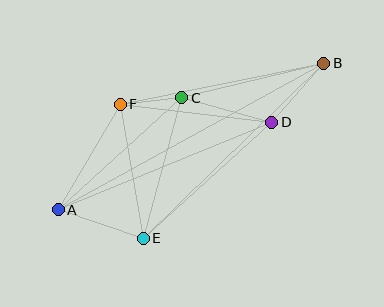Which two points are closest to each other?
Points C and F are closest to each other.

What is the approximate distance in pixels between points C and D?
The distance between C and D is approximately 94 pixels.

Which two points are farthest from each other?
Points A and B are farthest from each other.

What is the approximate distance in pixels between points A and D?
The distance between A and D is approximately 231 pixels.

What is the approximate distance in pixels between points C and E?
The distance between C and E is approximately 146 pixels.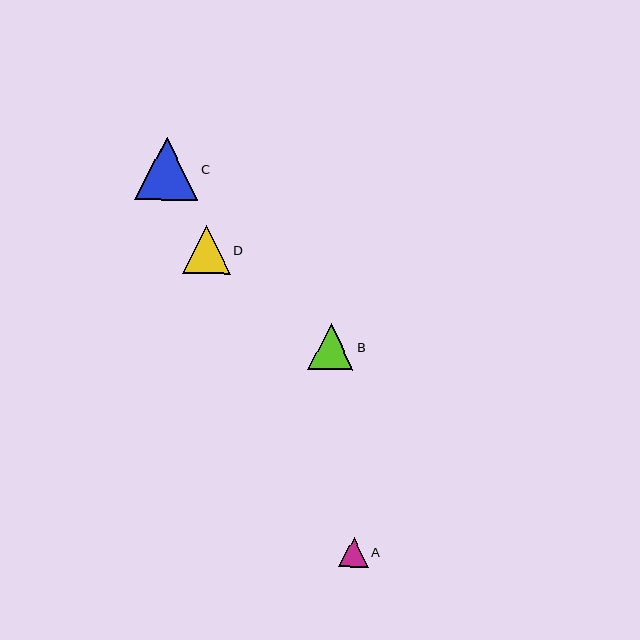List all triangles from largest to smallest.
From largest to smallest: C, D, B, A.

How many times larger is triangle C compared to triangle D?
Triangle C is approximately 1.3 times the size of triangle D.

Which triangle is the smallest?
Triangle A is the smallest with a size of approximately 30 pixels.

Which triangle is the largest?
Triangle C is the largest with a size of approximately 63 pixels.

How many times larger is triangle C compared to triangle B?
Triangle C is approximately 1.4 times the size of triangle B.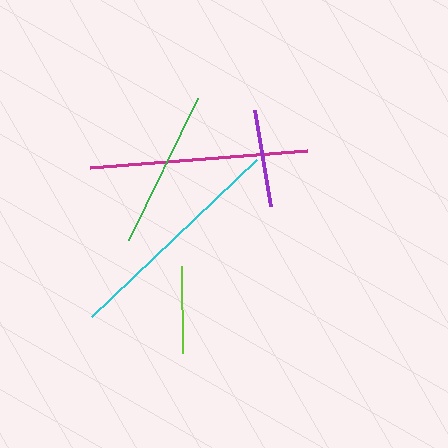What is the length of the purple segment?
The purple segment is approximately 97 pixels long.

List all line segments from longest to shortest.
From longest to shortest: cyan, magenta, green, purple, lime.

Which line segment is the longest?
The cyan line is the longest at approximately 228 pixels.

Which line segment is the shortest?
The lime line is the shortest at approximately 87 pixels.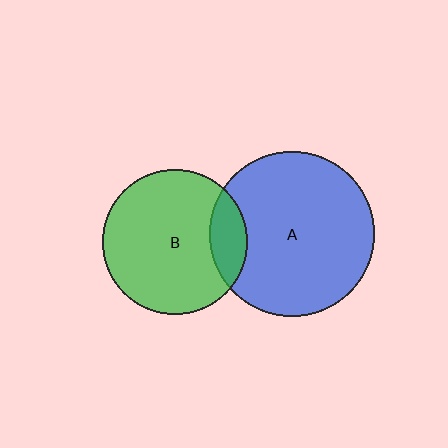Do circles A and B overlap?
Yes.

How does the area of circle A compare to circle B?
Approximately 1.3 times.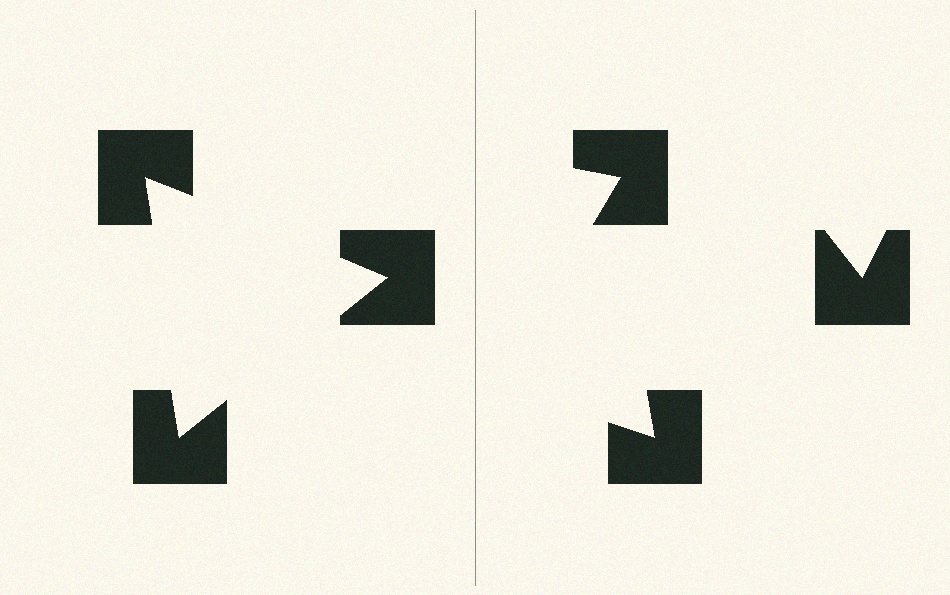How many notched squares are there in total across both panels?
6 — 3 on each side.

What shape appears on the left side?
An illusory triangle.